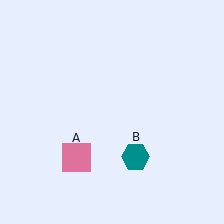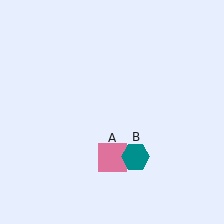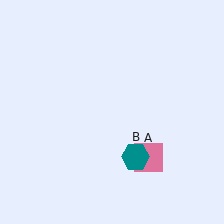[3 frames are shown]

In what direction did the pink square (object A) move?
The pink square (object A) moved right.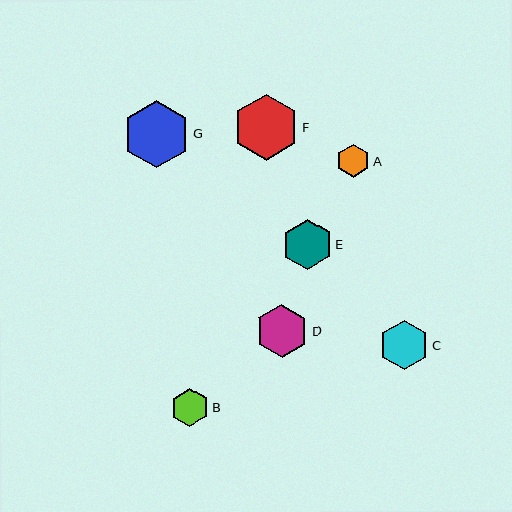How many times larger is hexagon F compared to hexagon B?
Hexagon F is approximately 1.7 times the size of hexagon B.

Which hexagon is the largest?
Hexagon G is the largest with a size of approximately 67 pixels.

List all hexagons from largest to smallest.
From largest to smallest: G, F, D, E, C, B, A.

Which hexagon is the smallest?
Hexagon A is the smallest with a size of approximately 33 pixels.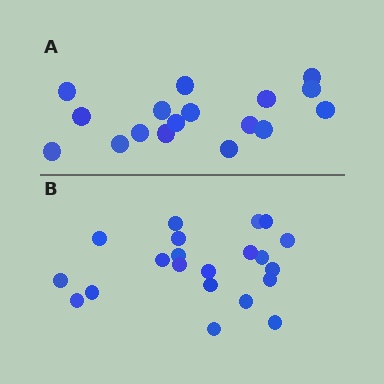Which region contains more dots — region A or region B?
Region B (the bottom region) has more dots.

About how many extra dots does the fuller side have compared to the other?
Region B has about 4 more dots than region A.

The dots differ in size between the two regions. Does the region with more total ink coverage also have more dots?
No. Region A has more total ink coverage because its dots are larger, but region B actually contains more individual dots. Total area can be misleading — the number of items is what matters here.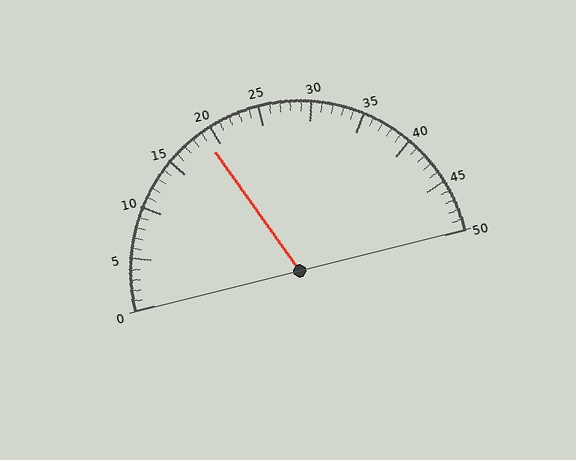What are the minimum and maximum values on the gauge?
The gauge ranges from 0 to 50.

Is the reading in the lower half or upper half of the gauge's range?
The reading is in the lower half of the range (0 to 50).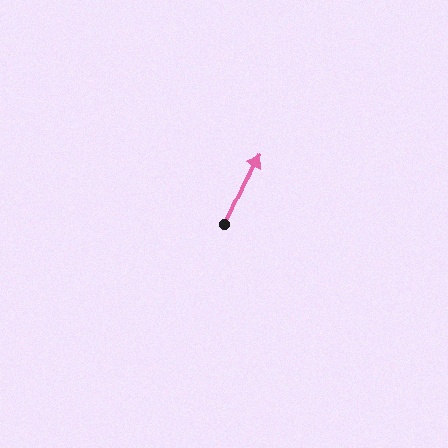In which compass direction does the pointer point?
Northeast.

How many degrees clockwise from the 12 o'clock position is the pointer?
Approximately 26 degrees.